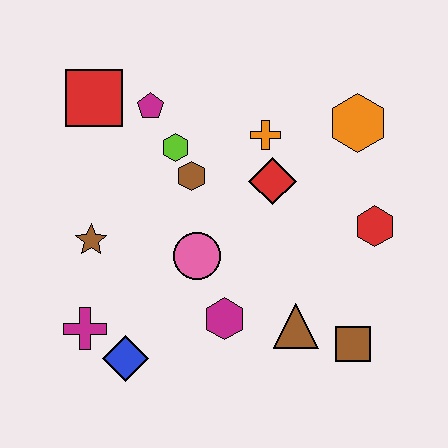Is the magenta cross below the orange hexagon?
Yes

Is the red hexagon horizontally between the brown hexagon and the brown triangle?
No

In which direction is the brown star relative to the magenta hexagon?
The brown star is to the left of the magenta hexagon.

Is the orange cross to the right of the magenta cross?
Yes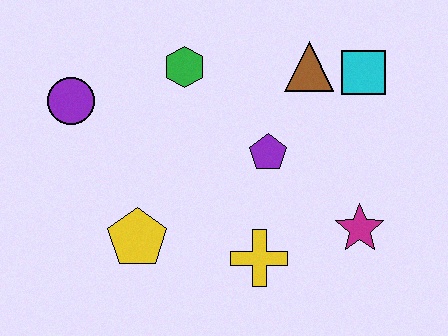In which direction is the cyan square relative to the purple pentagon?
The cyan square is to the right of the purple pentagon.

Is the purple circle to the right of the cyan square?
No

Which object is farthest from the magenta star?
The purple circle is farthest from the magenta star.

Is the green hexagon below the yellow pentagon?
No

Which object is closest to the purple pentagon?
The brown triangle is closest to the purple pentagon.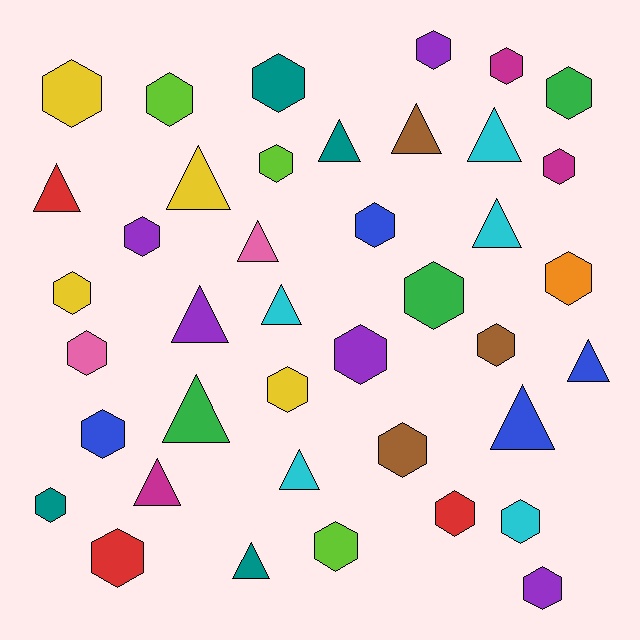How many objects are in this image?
There are 40 objects.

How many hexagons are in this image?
There are 25 hexagons.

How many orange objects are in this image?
There is 1 orange object.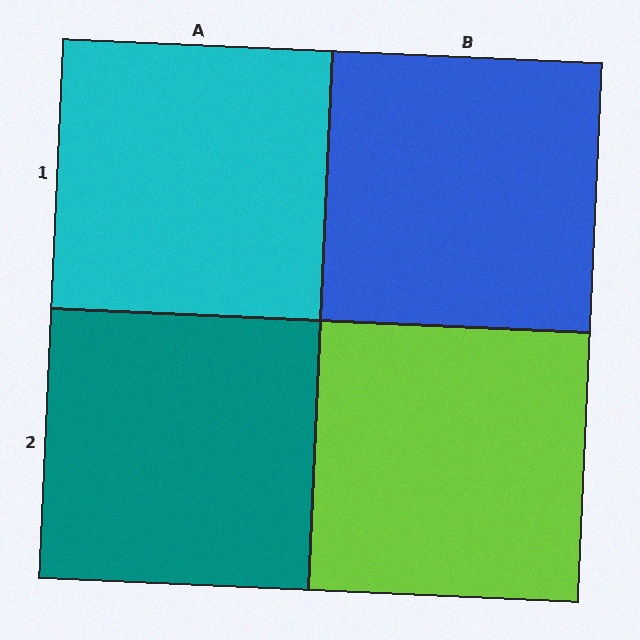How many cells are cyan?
1 cell is cyan.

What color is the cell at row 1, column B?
Blue.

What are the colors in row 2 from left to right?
Teal, lime.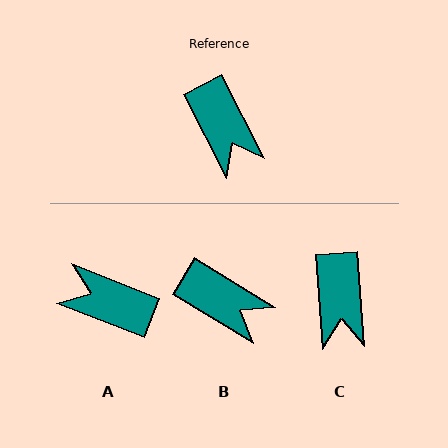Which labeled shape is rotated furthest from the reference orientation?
A, about 139 degrees away.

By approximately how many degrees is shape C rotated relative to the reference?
Approximately 23 degrees clockwise.